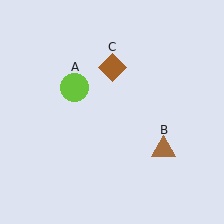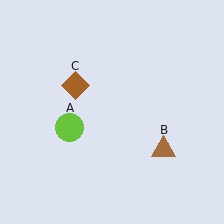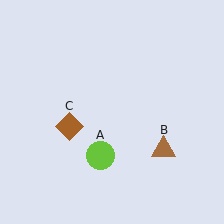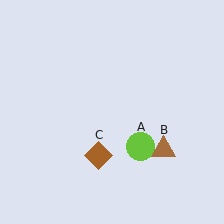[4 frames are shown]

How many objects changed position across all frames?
2 objects changed position: lime circle (object A), brown diamond (object C).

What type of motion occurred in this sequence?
The lime circle (object A), brown diamond (object C) rotated counterclockwise around the center of the scene.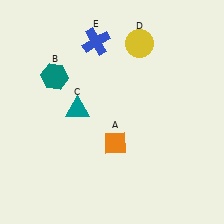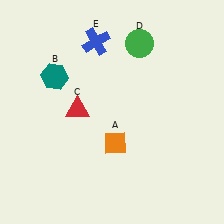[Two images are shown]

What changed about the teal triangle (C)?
In Image 1, C is teal. In Image 2, it changed to red.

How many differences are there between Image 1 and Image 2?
There are 2 differences between the two images.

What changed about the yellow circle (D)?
In Image 1, D is yellow. In Image 2, it changed to green.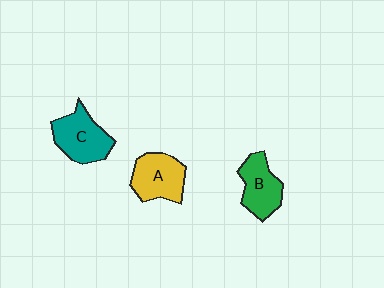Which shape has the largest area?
Shape C (teal).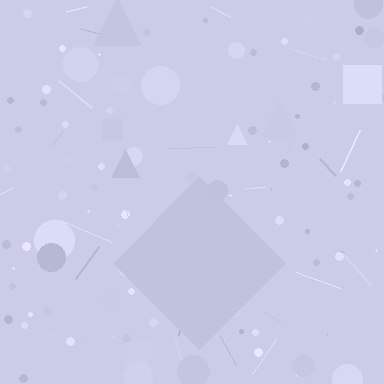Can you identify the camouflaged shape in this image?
The camouflaged shape is a diamond.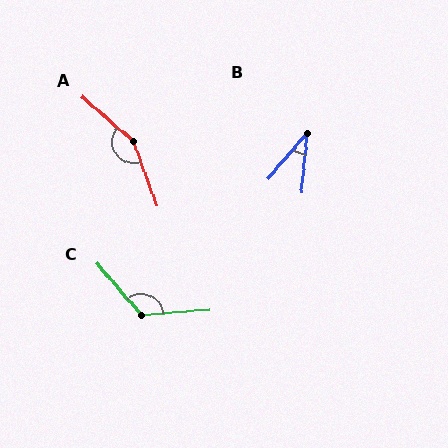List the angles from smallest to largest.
B (35°), C (126°), A (151°).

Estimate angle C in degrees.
Approximately 126 degrees.